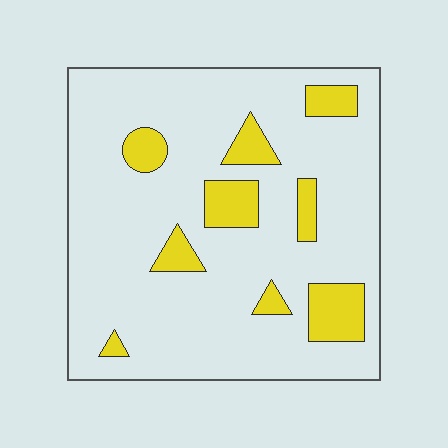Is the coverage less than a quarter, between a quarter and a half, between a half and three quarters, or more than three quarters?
Less than a quarter.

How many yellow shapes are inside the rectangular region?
9.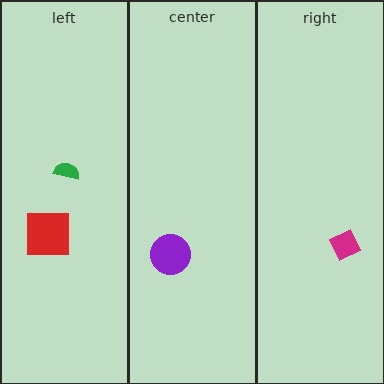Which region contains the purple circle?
The center region.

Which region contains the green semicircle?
The left region.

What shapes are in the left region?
The green semicircle, the red square.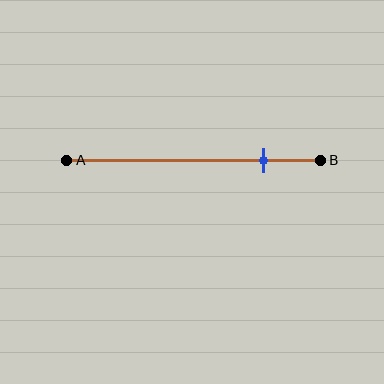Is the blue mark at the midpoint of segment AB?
No, the mark is at about 80% from A, not at the 50% midpoint.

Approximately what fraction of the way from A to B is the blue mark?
The blue mark is approximately 80% of the way from A to B.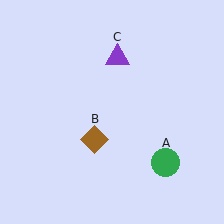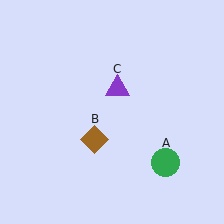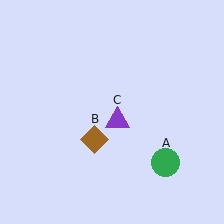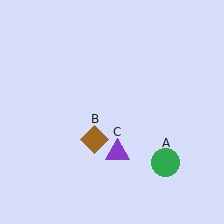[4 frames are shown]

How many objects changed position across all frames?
1 object changed position: purple triangle (object C).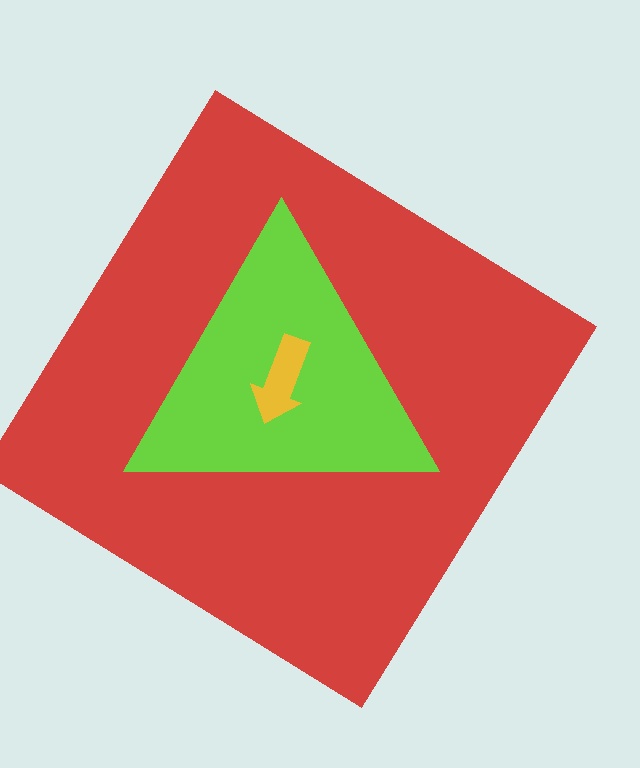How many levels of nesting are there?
3.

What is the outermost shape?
The red diamond.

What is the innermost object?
The yellow arrow.